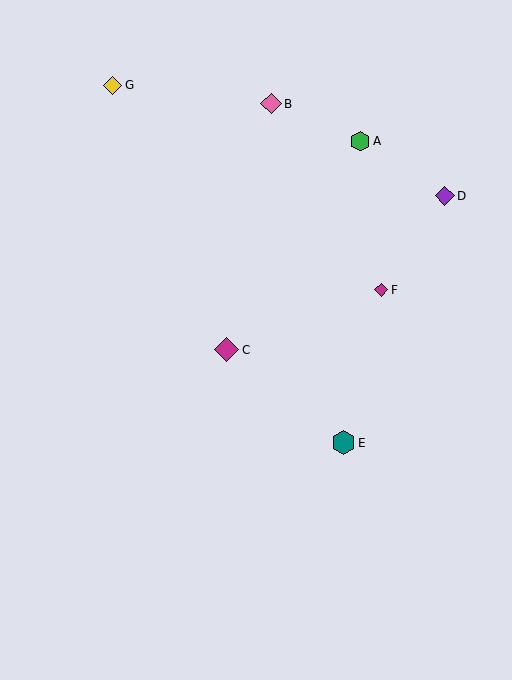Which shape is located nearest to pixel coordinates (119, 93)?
The yellow diamond (labeled G) at (112, 85) is nearest to that location.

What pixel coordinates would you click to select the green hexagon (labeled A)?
Click at (360, 141) to select the green hexagon A.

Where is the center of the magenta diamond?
The center of the magenta diamond is at (381, 290).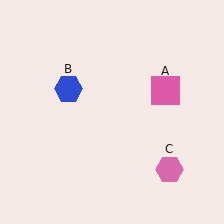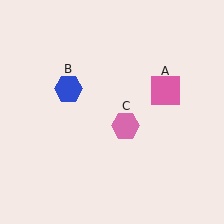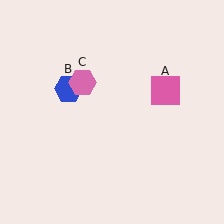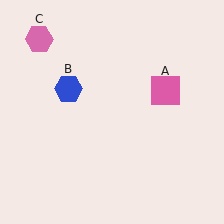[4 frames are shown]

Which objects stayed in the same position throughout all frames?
Pink square (object A) and blue hexagon (object B) remained stationary.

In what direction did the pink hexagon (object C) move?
The pink hexagon (object C) moved up and to the left.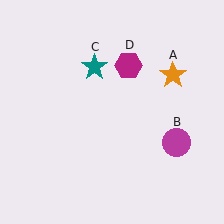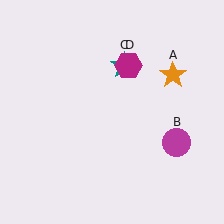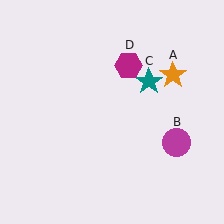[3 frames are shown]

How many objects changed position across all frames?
1 object changed position: teal star (object C).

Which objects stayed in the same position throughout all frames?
Orange star (object A) and magenta circle (object B) and magenta hexagon (object D) remained stationary.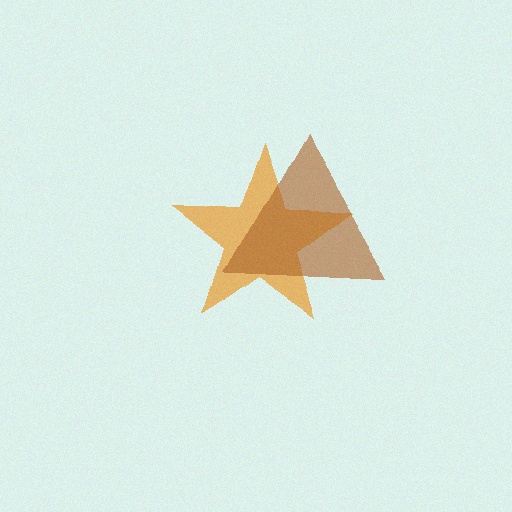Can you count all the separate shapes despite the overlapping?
Yes, there are 2 separate shapes.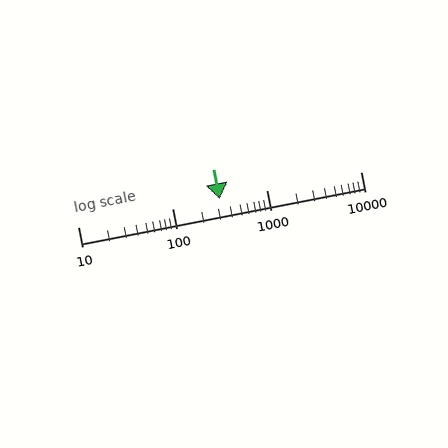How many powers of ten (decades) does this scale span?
The scale spans 3 decades, from 10 to 10000.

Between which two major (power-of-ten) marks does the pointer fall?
The pointer is between 100 and 1000.